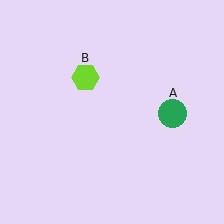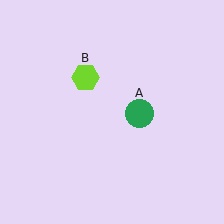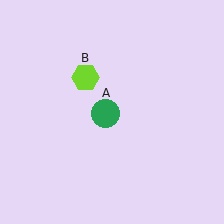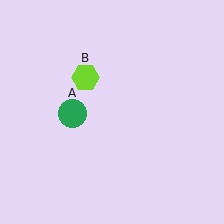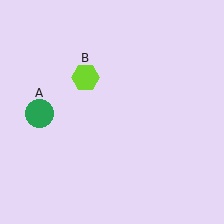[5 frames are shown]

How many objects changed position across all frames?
1 object changed position: green circle (object A).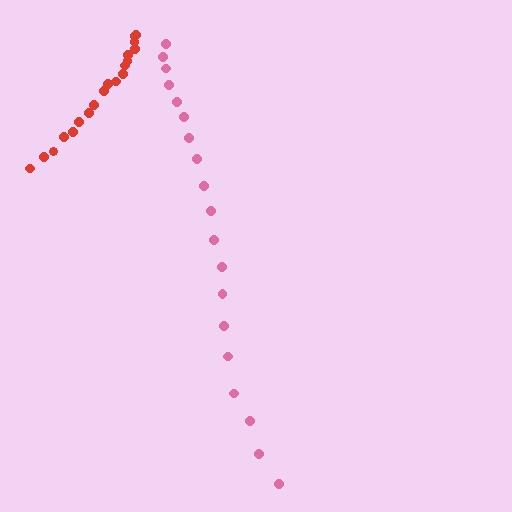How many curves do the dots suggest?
There are 2 distinct paths.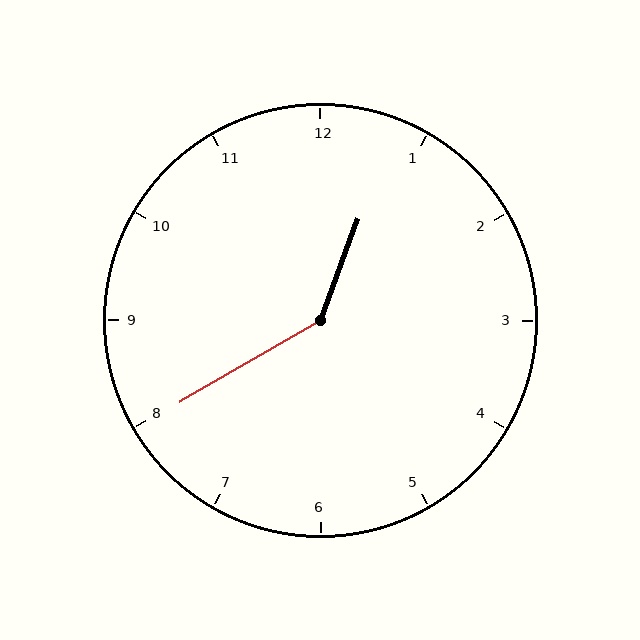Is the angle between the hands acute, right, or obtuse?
It is obtuse.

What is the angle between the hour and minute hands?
Approximately 140 degrees.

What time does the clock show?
12:40.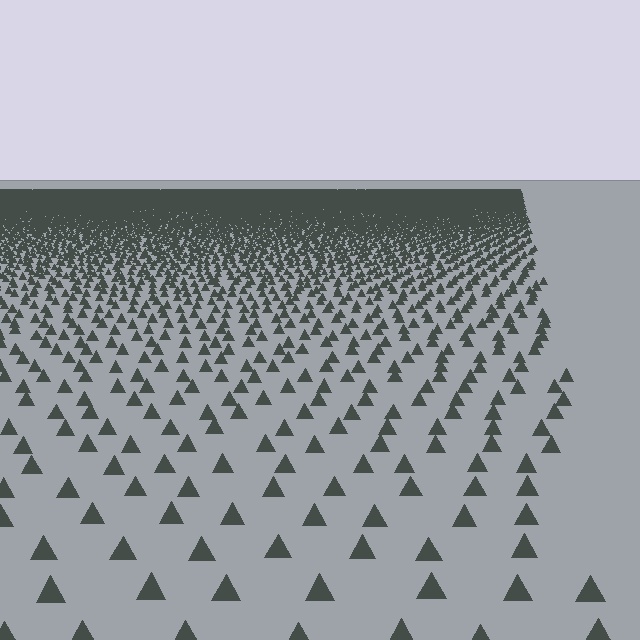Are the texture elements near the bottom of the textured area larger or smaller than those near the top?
Larger. Near the bottom, elements are closer to the viewer and appear at a bigger on-screen size.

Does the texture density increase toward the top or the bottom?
Density increases toward the top.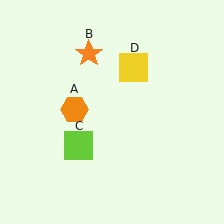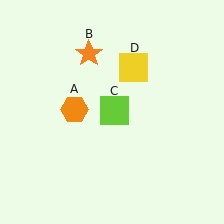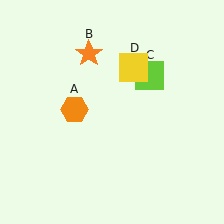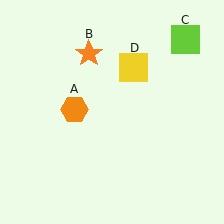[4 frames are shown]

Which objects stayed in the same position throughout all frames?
Orange hexagon (object A) and orange star (object B) and yellow square (object D) remained stationary.